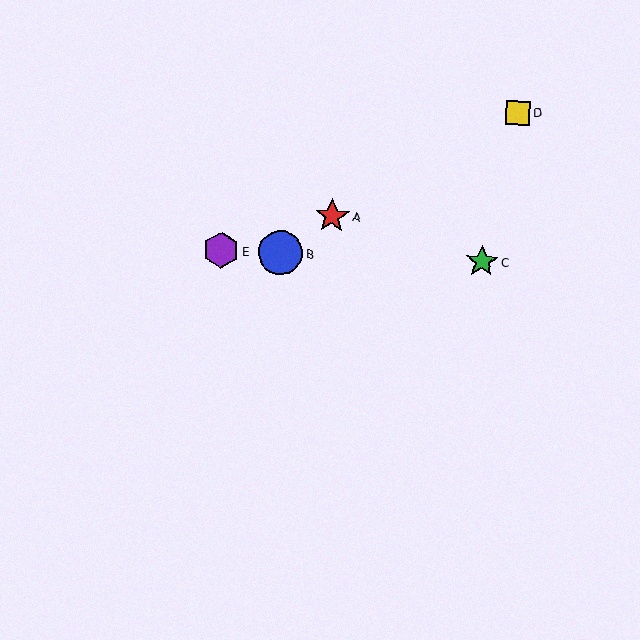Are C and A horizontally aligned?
No, C is at y≈262 and A is at y≈216.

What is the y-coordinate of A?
Object A is at y≈216.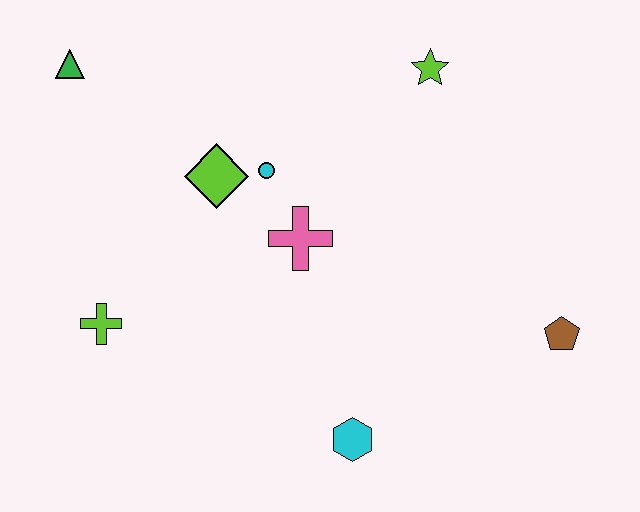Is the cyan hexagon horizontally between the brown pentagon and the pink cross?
Yes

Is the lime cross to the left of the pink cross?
Yes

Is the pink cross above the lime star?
No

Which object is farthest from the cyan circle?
The brown pentagon is farthest from the cyan circle.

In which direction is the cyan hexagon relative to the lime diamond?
The cyan hexagon is below the lime diamond.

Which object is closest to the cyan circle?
The lime diamond is closest to the cyan circle.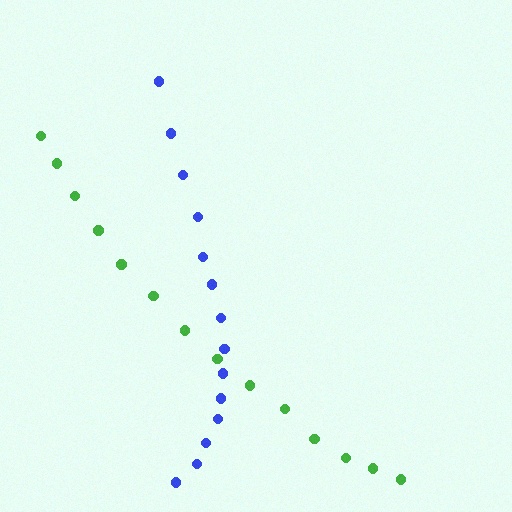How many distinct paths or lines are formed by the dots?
There are 2 distinct paths.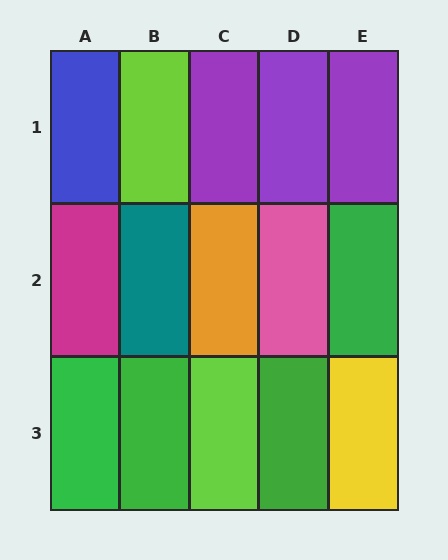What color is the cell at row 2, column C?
Orange.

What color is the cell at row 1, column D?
Purple.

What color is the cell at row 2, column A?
Magenta.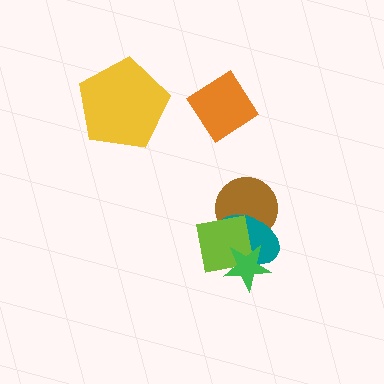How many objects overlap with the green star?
2 objects overlap with the green star.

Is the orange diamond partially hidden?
No, no other shape covers it.